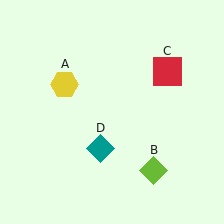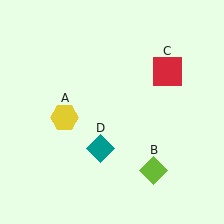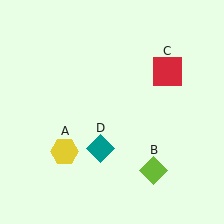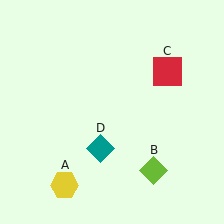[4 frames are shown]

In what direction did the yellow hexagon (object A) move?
The yellow hexagon (object A) moved down.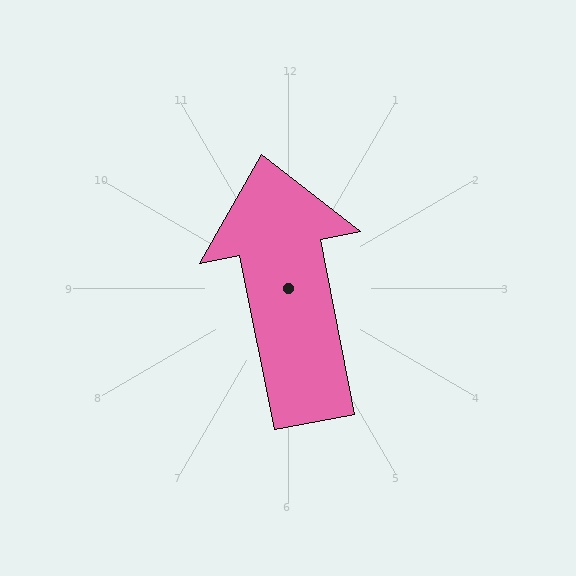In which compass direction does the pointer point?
North.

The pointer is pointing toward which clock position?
Roughly 12 o'clock.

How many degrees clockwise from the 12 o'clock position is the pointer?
Approximately 349 degrees.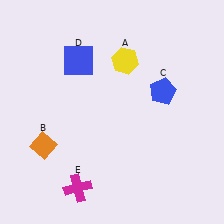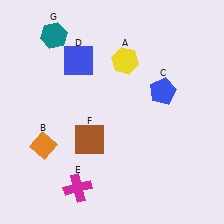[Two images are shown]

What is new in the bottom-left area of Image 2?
A brown square (F) was added in the bottom-left area of Image 2.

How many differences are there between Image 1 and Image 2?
There are 2 differences between the two images.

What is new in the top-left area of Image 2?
A teal hexagon (G) was added in the top-left area of Image 2.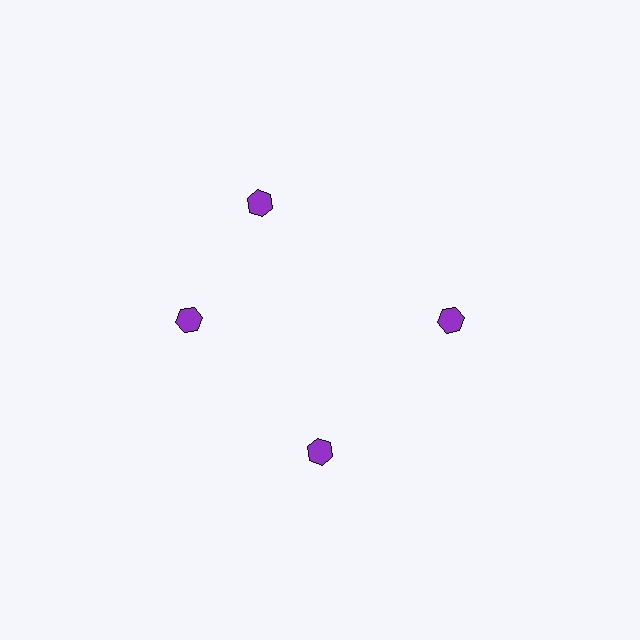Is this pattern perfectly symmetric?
No. The 4 purple hexagons are arranged in a ring, but one element near the 12 o'clock position is rotated out of alignment along the ring, breaking the 4-fold rotational symmetry.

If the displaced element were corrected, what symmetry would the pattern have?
It would have 4-fold rotational symmetry — the pattern would map onto itself every 90 degrees.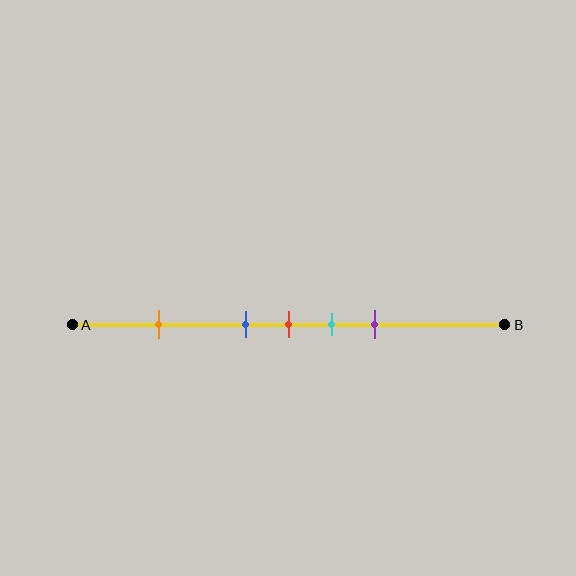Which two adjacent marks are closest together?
The blue and red marks are the closest adjacent pair.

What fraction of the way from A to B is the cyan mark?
The cyan mark is approximately 60% (0.6) of the way from A to B.